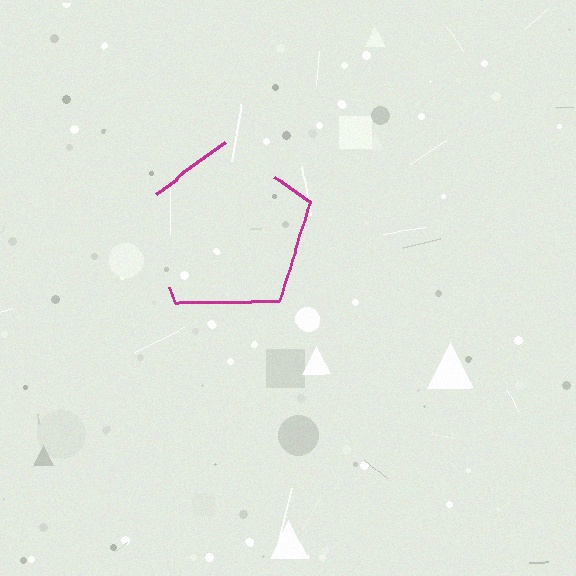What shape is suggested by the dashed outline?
The dashed outline suggests a pentagon.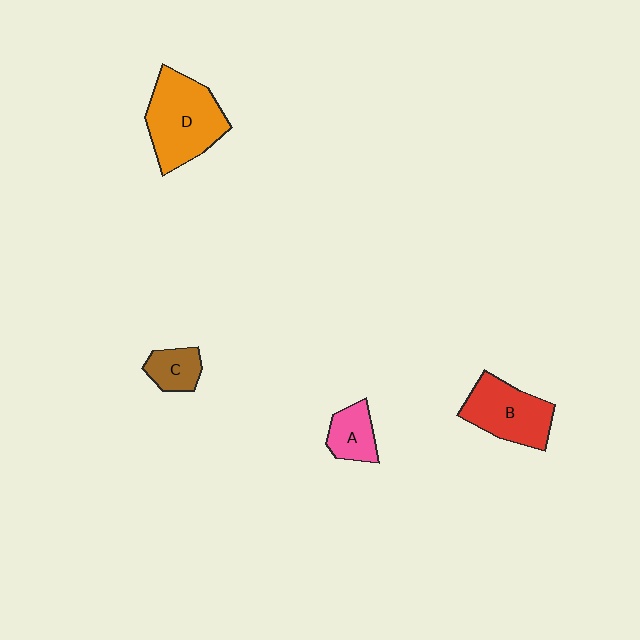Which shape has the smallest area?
Shape C (brown).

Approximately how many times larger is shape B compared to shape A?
Approximately 1.8 times.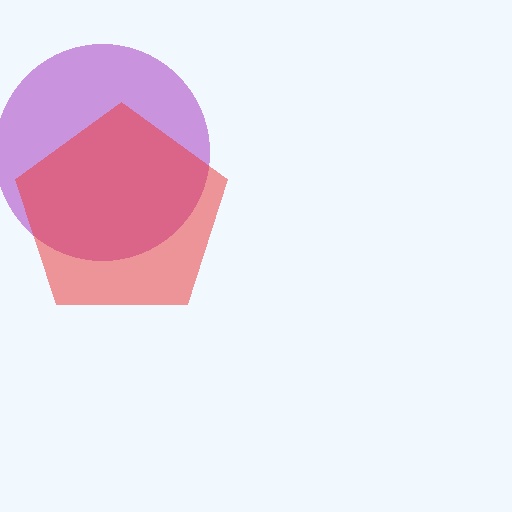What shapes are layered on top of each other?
The layered shapes are: a purple circle, a red pentagon.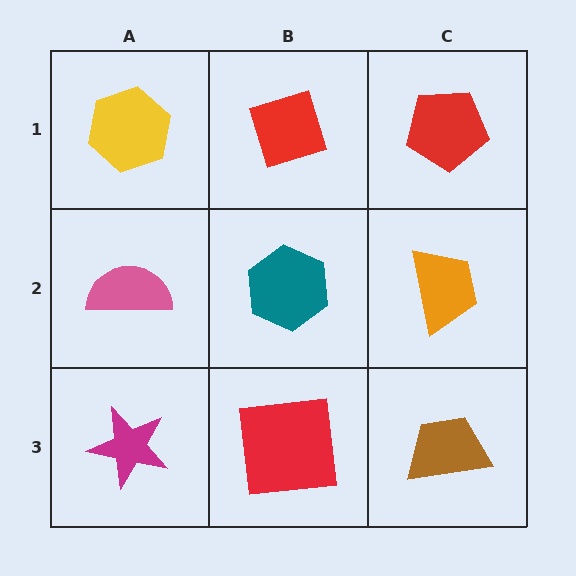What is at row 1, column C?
A red pentagon.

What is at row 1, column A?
A yellow hexagon.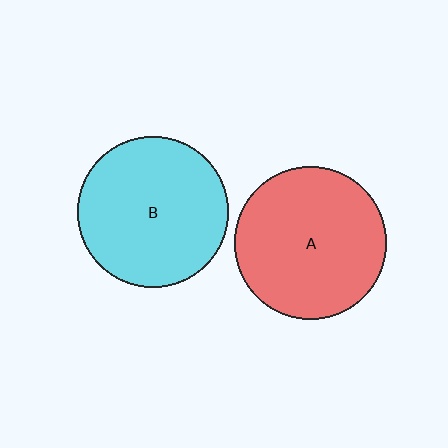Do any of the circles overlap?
No, none of the circles overlap.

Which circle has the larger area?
Circle A (red).